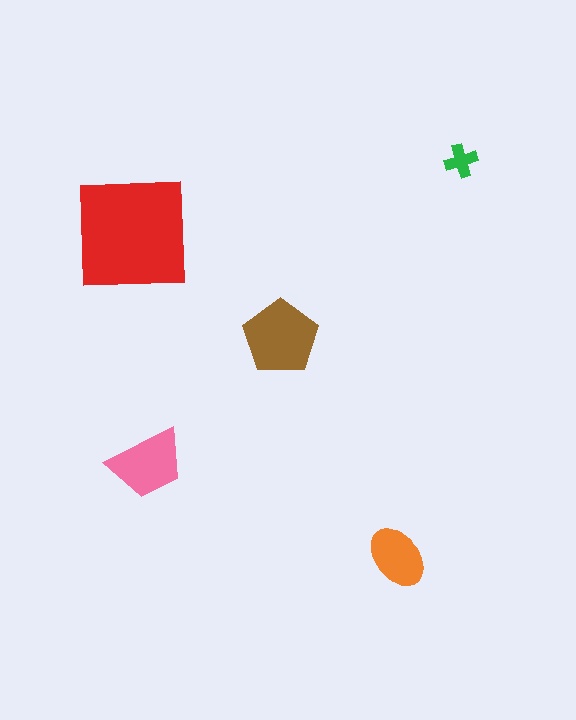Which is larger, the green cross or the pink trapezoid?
The pink trapezoid.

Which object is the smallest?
The green cross.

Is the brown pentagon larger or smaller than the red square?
Smaller.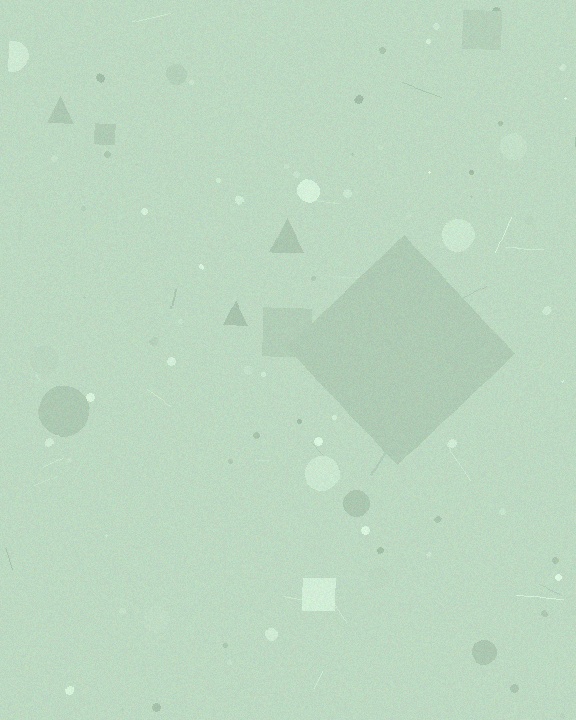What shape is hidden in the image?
A diamond is hidden in the image.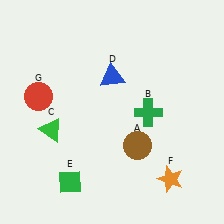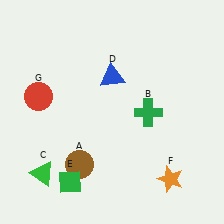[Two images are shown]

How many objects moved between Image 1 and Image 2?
2 objects moved between the two images.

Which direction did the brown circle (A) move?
The brown circle (A) moved left.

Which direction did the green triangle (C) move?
The green triangle (C) moved down.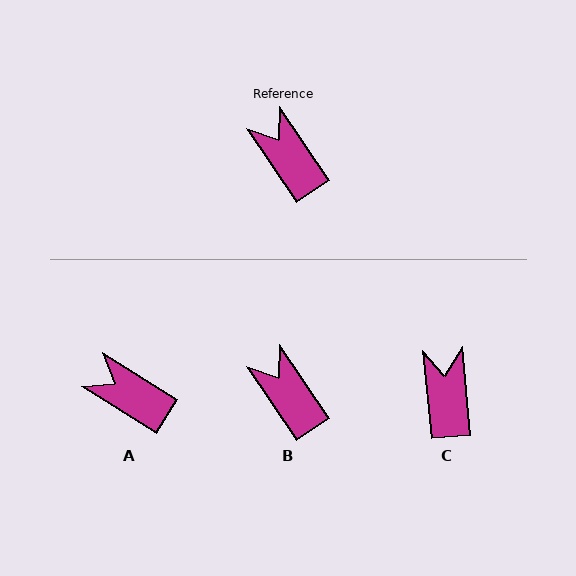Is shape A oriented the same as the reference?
No, it is off by about 24 degrees.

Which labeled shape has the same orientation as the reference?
B.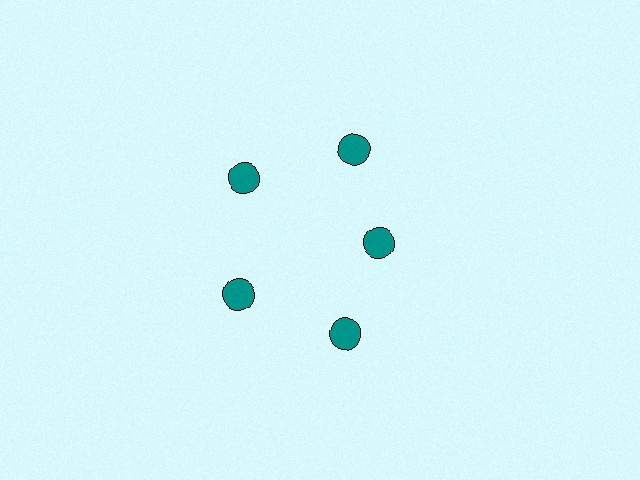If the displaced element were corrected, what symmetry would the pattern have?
It would have 5-fold rotational symmetry — the pattern would map onto itself every 72 degrees.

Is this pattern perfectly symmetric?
No. The 5 teal circles are arranged in a ring, but one element near the 3 o'clock position is pulled inward toward the center, breaking the 5-fold rotational symmetry.